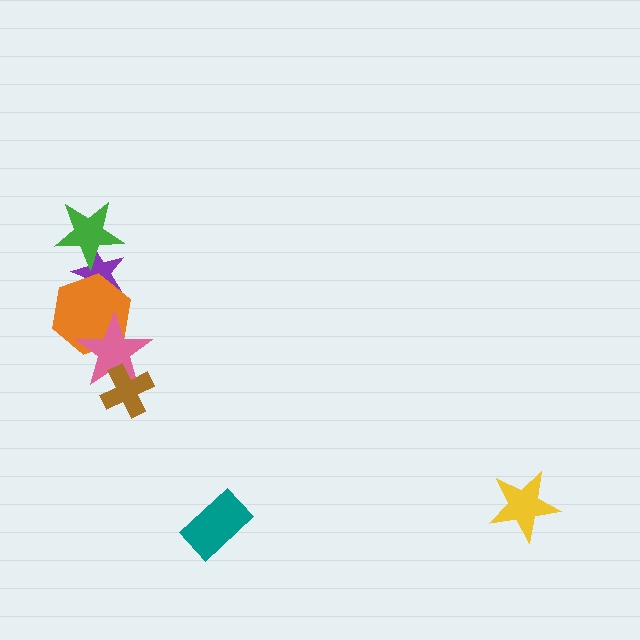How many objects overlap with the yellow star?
0 objects overlap with the yellow star.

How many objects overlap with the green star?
1 object overlaps with the green star.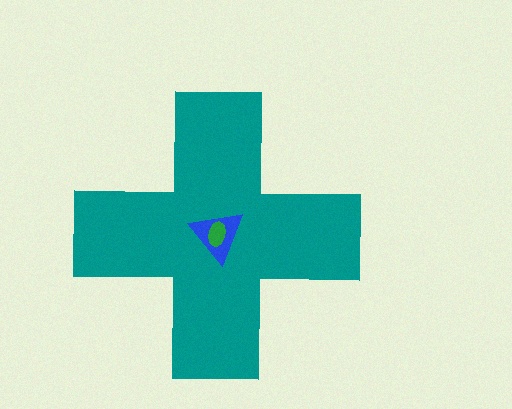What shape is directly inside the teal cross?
The blue triangle.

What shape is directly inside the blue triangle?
The green ellipse.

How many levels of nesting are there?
3.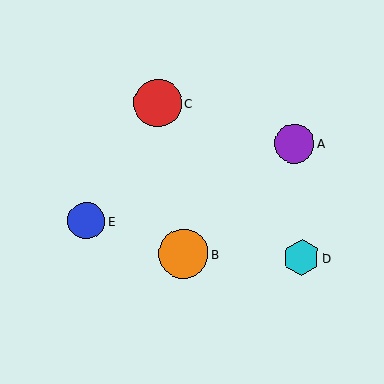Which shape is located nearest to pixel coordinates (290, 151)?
The purple circle (labeled A) at (294, 144) is nearest to that location.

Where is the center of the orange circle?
The center of the orange circle is at (183, 254).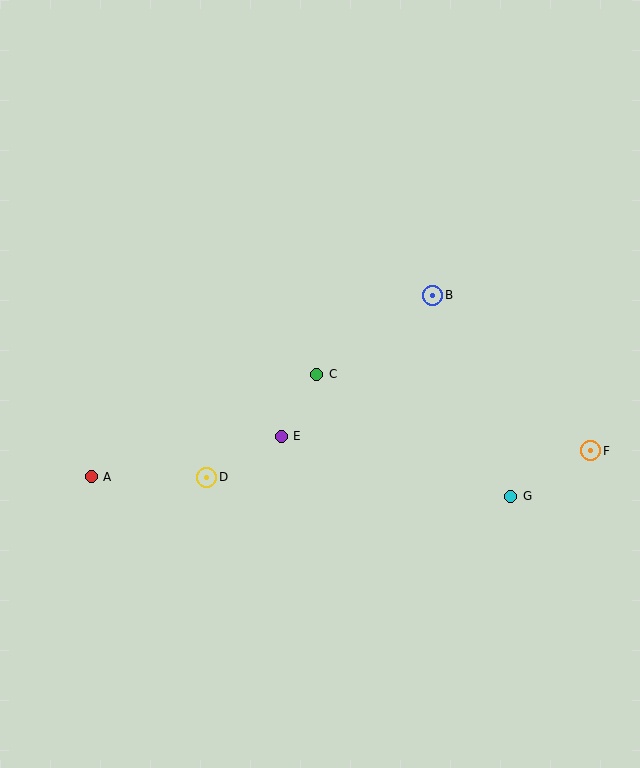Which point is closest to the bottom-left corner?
Point A is closest to the bottom-left corner.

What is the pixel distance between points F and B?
The distance between F and B is 221 pixels.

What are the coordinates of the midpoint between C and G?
The midpoint between C and G is at (414, 435).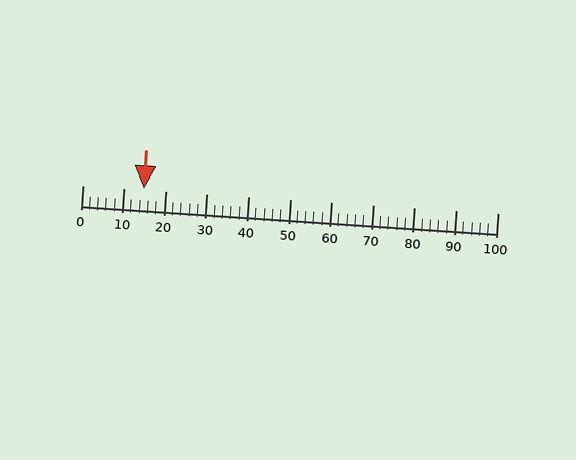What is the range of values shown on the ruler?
The ruler shows values from 0 to 100.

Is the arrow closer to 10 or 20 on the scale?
The arrow is closer to 10.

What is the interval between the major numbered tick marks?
The major tick marks are spaced 10 units apart.